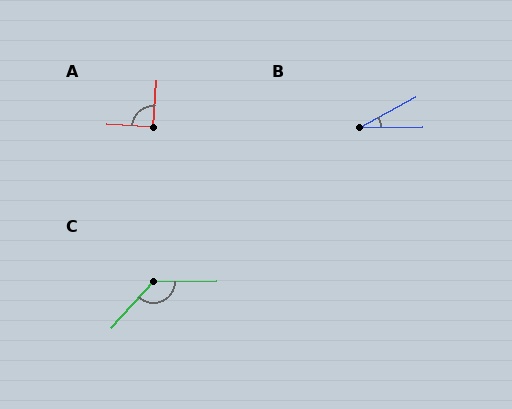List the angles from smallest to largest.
B (28°), A (91°), C (133°).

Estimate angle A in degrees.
Approximately 91 degrees.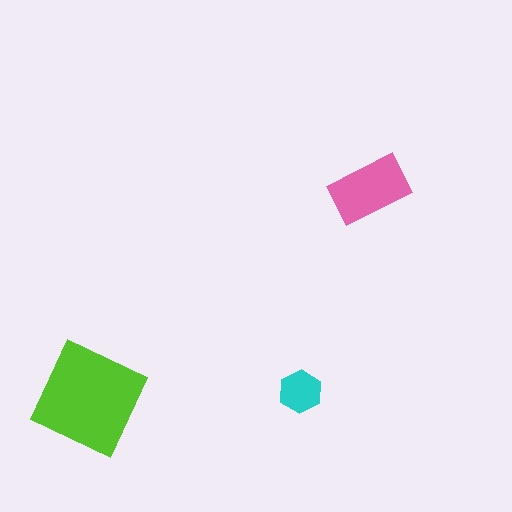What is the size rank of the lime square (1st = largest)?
1st.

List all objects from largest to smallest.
The lime square, the pink rectangle, the cyan hexagon.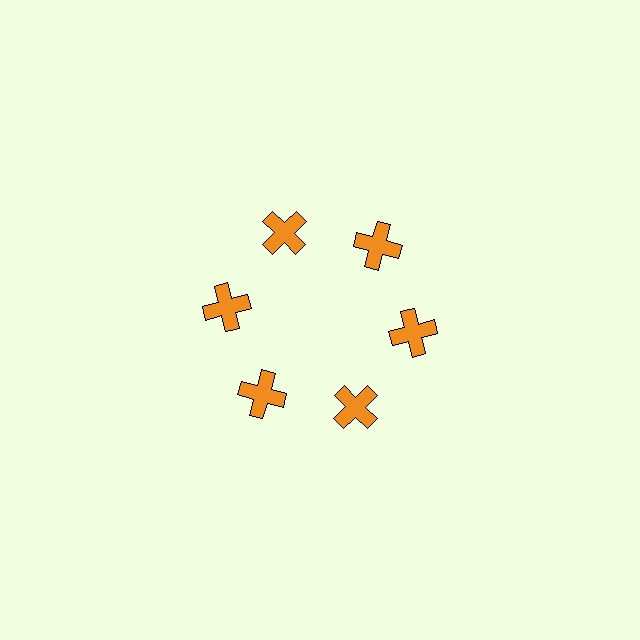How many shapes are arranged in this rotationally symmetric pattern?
There are 6 shapes, arranged in 6 groups of 1.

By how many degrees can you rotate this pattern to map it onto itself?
The pattern maps onto itself every 60 degrees of rotation.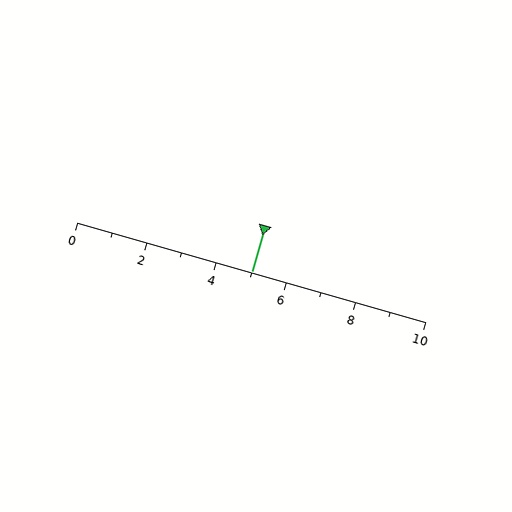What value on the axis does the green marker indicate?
The marker indicates approximately 5.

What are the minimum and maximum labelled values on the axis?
The axis runs from 0 to 10.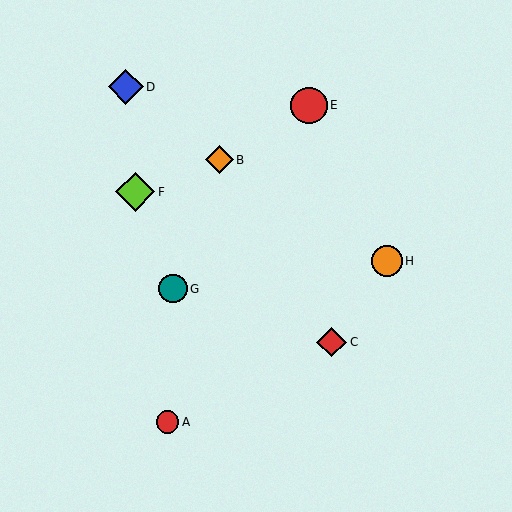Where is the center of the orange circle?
The center of the orange circle is at (387, 261).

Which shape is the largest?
The lime diamond (labeled F) is the largest.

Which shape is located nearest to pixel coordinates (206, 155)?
The orange diamond (labeled B) at (219, 160) is nearest to that location.